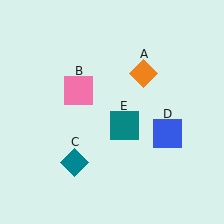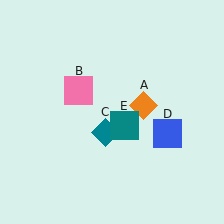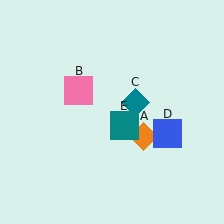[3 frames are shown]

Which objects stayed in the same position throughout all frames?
Pink square (object B) and blue square (object D) and teal square (object E) remained stationary.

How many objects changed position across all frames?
2 objects changed position: orange diamond (object A), teal diamond (object C).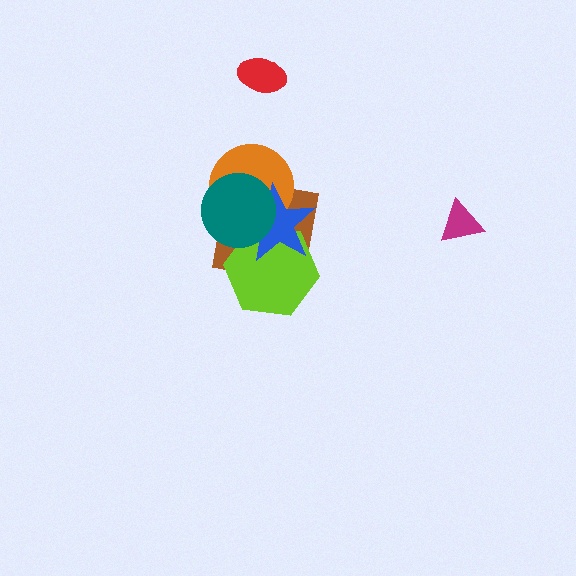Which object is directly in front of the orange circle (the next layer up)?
The blue star is directly in front of the orange circle.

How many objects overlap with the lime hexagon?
3 objects overlap with the lime hexagon.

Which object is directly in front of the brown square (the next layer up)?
The orange circle is directly in front of the brown square.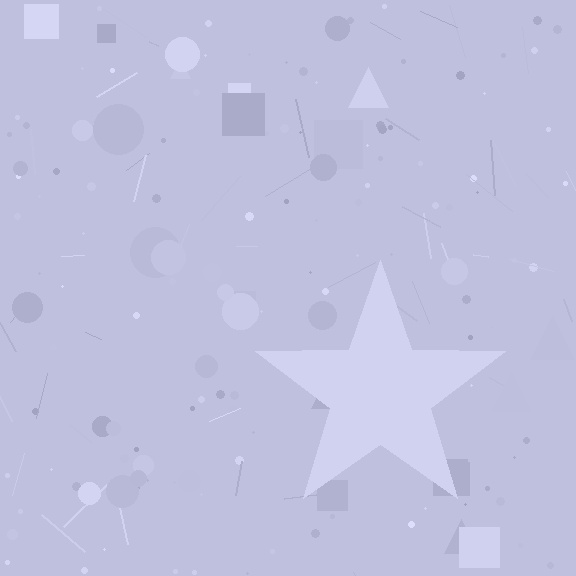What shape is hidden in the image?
A star is hidden in the image.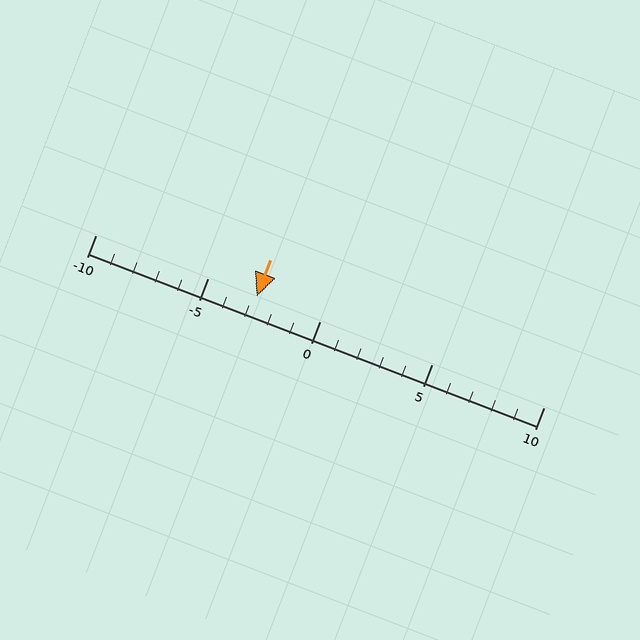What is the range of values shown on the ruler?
The ruler shows values from -10 to 10.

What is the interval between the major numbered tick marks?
The major tick marks are spaced 5 units apart.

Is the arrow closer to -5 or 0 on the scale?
The arrow is closer to -5.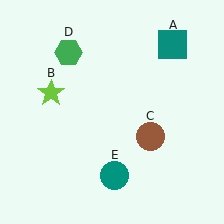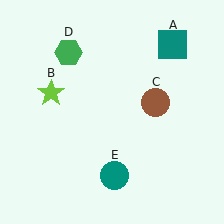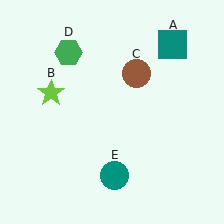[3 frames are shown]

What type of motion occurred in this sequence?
The brown circle (object C) rotated counterclockwise around the center of the scene.